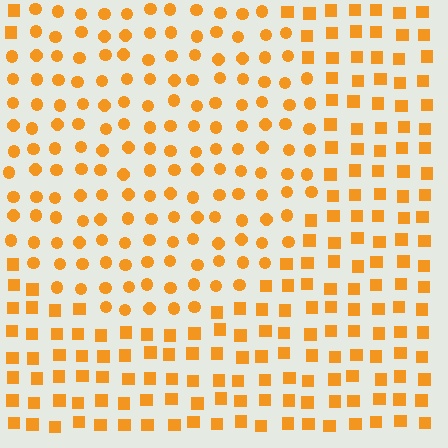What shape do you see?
I see a circle.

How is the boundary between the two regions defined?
The boundary is defined by a change in element shape: circles inside vs. squares outside. All elements share the same color and spacing.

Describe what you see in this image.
The image is filled with small orange elements arranged in a uniform grid. A circle-shaped region contains circles, while the surrounding area contains squares. The boundary is defined purely by the change in element shape.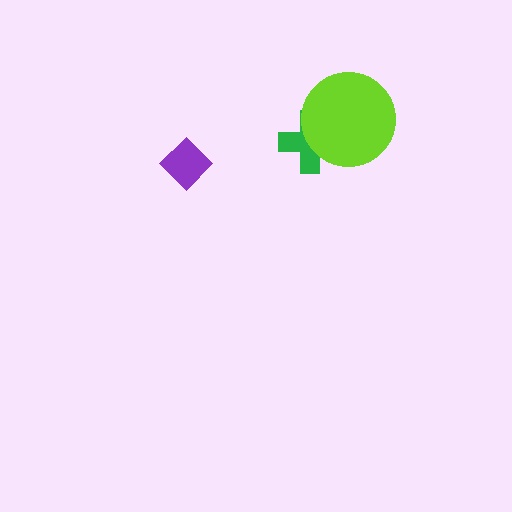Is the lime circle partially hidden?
No, no other shape covers it.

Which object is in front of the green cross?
The lime circle is in front of the green cross.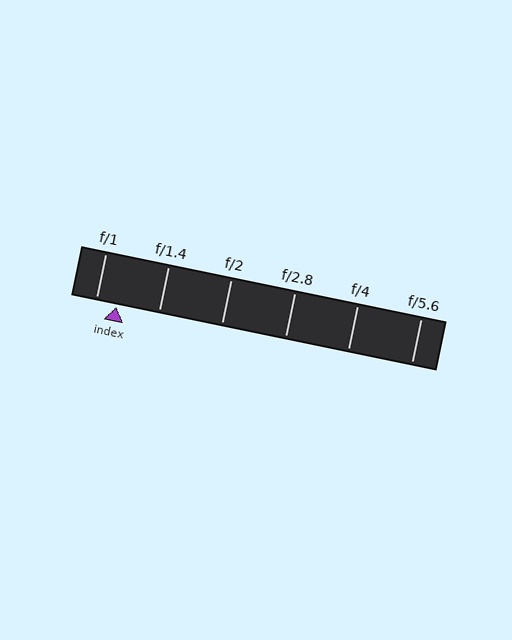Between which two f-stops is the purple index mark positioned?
The index mark is between f/1 and f/1.4.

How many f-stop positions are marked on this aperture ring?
There are 6 f-stop positions marked.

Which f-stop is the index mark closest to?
The index mark is closest to f/1.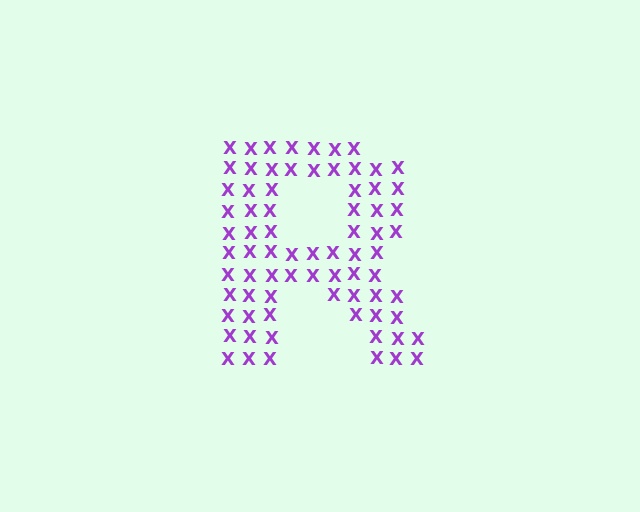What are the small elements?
The small elements are letter X's.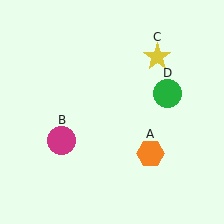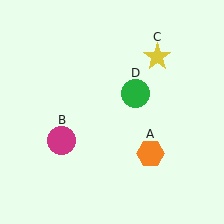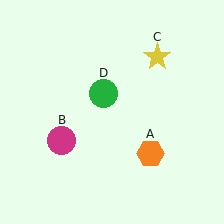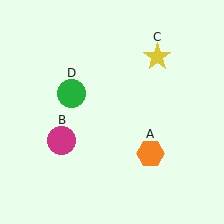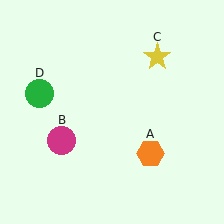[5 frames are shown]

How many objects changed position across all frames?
1 object changed position: green circle (object D).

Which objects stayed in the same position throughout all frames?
Orange hexagon (object A) and magenta circle (object B) and yellow star (object C) remained stationary.